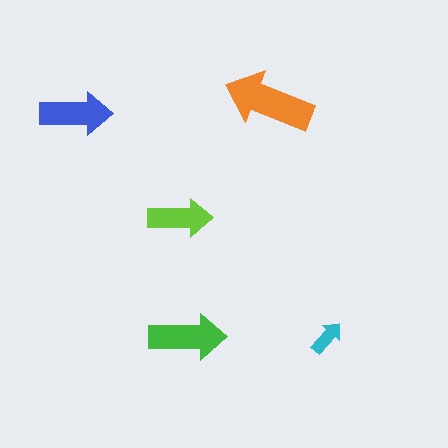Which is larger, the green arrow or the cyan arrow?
The green one.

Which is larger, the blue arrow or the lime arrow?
The blue one.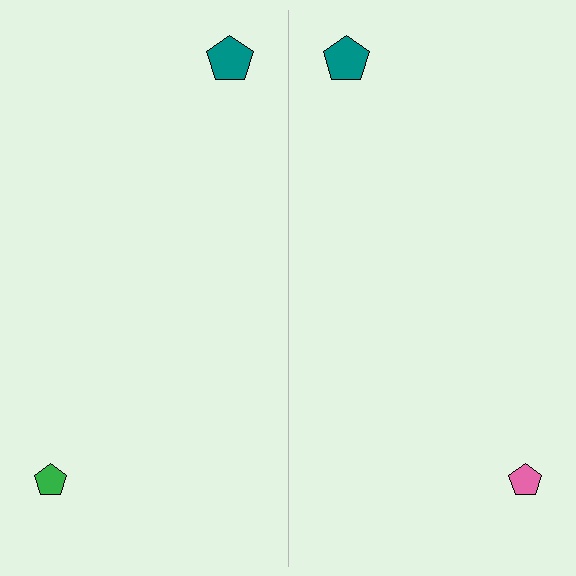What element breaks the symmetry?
The pink pentagon on the right side breaks the symmetry — its mirror counterpart is green.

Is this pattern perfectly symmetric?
No, the pattern is not perfectly symmetric. The pink pentagon on the right side breaks the symmetry — its mirror counterpart is green.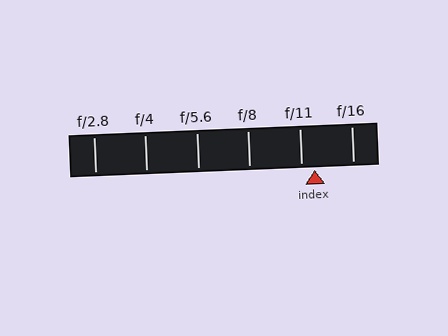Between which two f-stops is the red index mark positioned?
The index mark is between f/11 and f/16.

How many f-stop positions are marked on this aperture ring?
There are 6 f-stop positions marked.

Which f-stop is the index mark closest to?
The index mark is closest to f/11.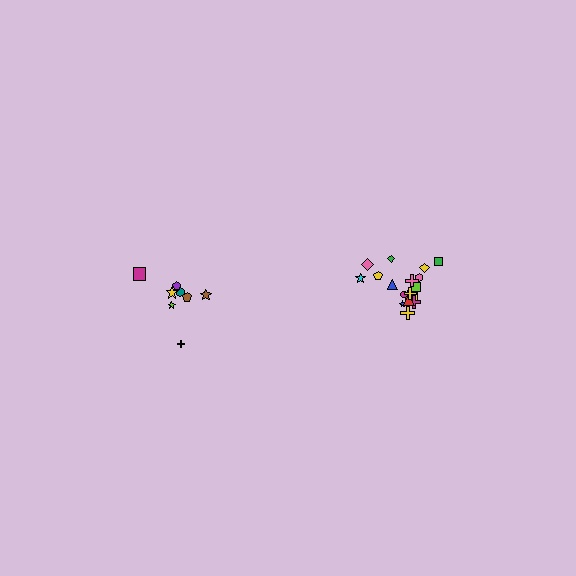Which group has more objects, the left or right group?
The right group.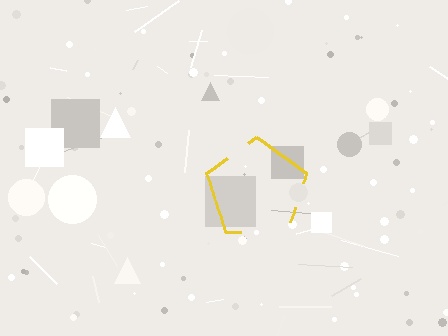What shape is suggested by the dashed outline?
The dashed outline suggests a pentagon.